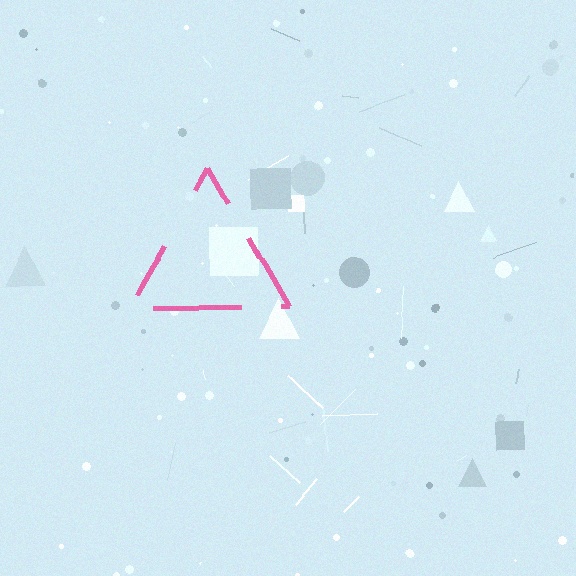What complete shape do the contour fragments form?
The contour fragments form a triangle.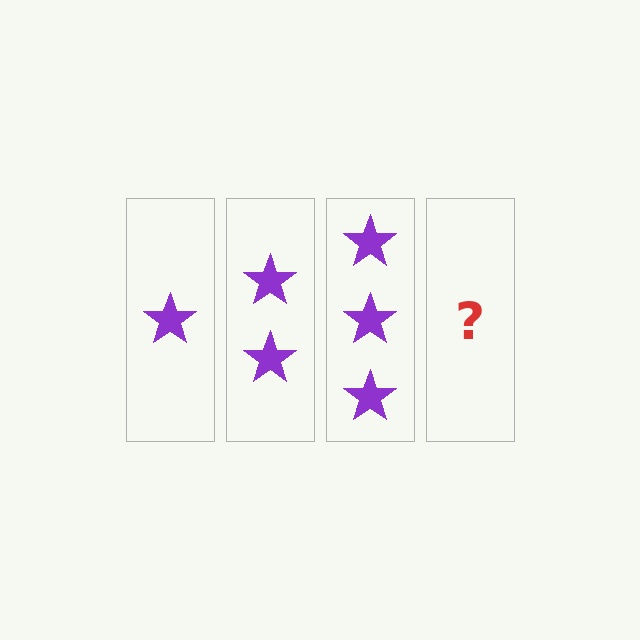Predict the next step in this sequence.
The next step is 4 stars.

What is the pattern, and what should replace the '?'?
The pattern is that each step adds one more star. The '?' should be 4 stars.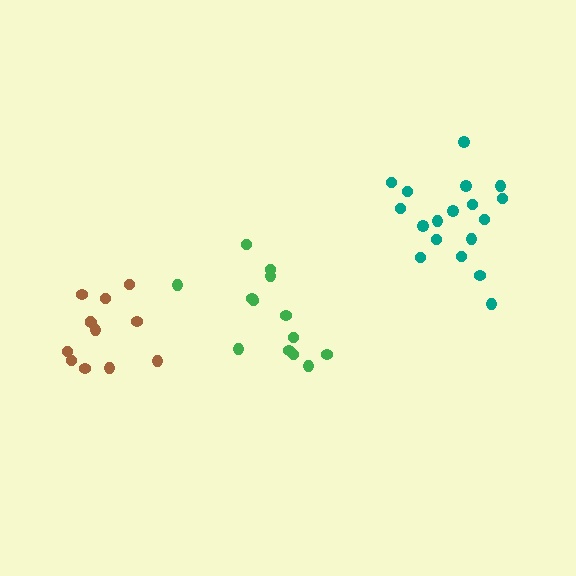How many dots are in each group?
Group 1: 13 dots, Group 2: 12 dots, Group 3: 18 dots (43 total).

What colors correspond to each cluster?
The clusters are colored: green, brown, teal.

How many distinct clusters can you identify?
There are 3 distinct clusters.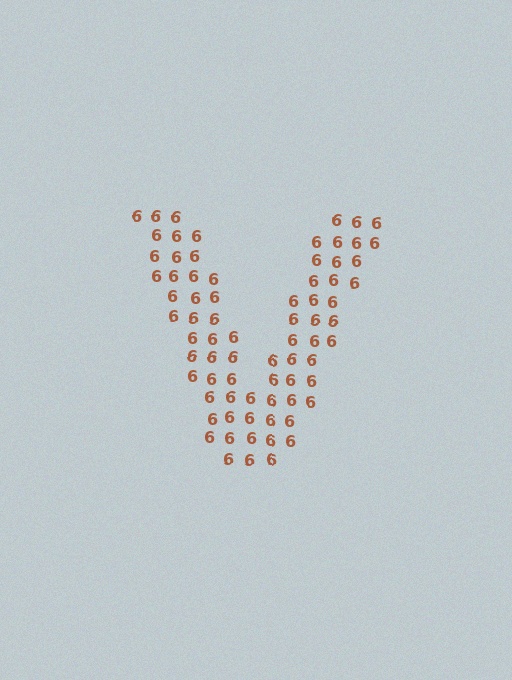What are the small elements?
The small elements are digit 6's.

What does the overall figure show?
The overall figure shows the letter V.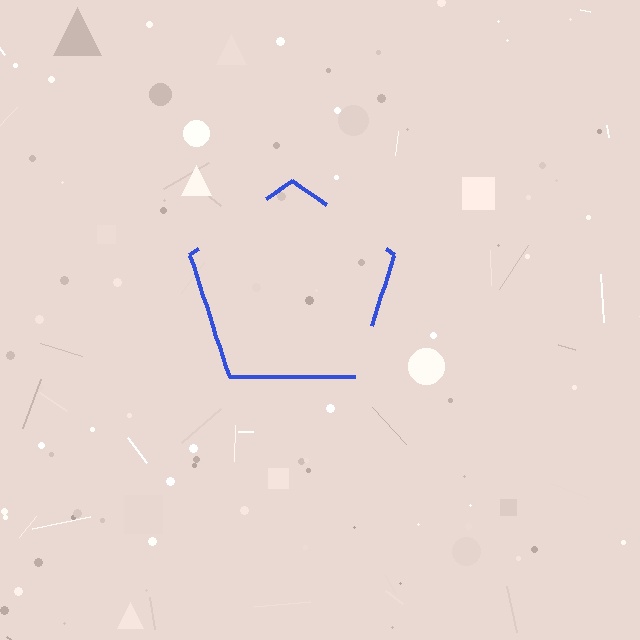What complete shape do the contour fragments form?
The contour fragments form a pentagon.